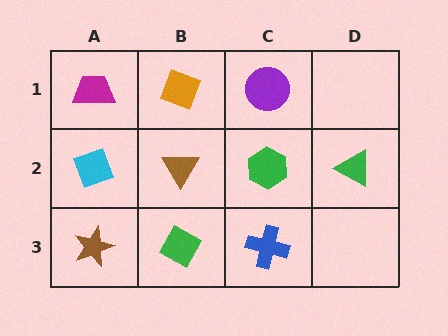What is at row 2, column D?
A green triangle.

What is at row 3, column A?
A brown star.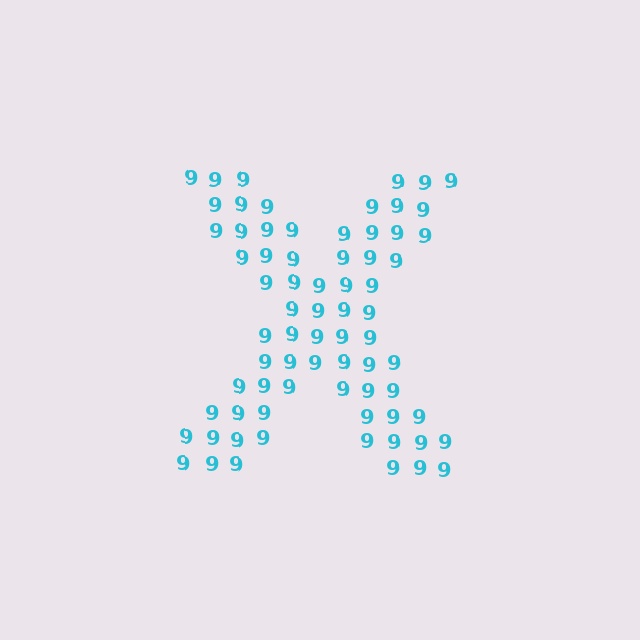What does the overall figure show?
The overall figure shows the letter X.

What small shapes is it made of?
It is made of small digit 9's.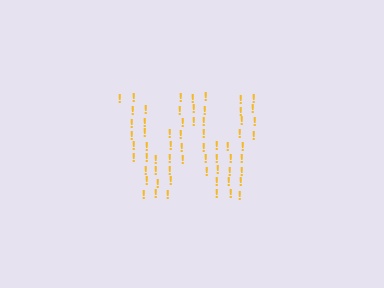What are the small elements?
The small elements are exclamation marks.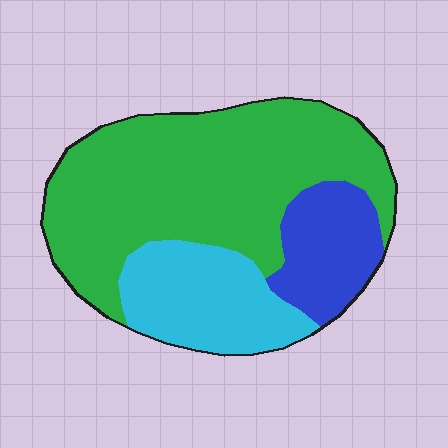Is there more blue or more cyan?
Cyan.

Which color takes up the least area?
Blue, at roughly 15%.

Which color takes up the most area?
Green, at roughly 60%.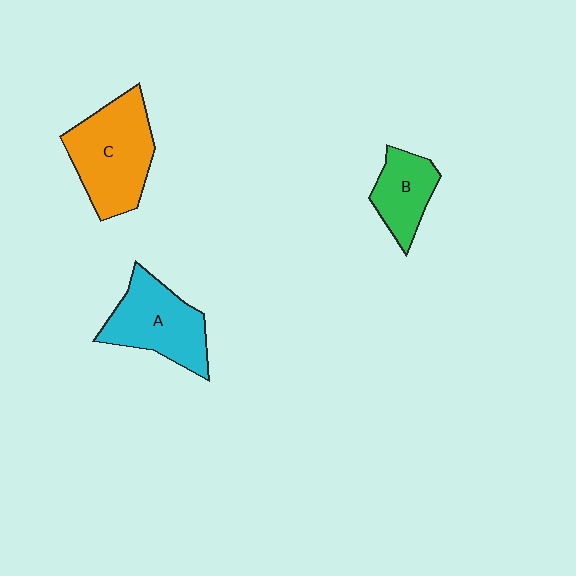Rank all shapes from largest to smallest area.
From largest to smallest: C (orange), A (cyan), B (green).